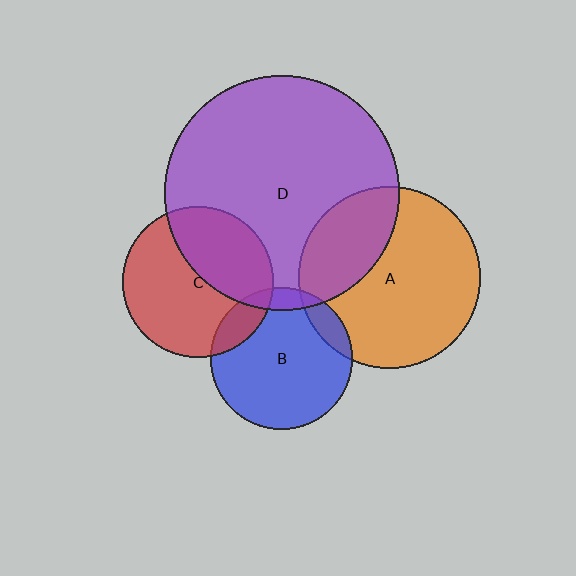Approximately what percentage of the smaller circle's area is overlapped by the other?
Approximately 10%.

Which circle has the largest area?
Circle D (purple).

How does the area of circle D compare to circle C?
Approximately 2.4 times.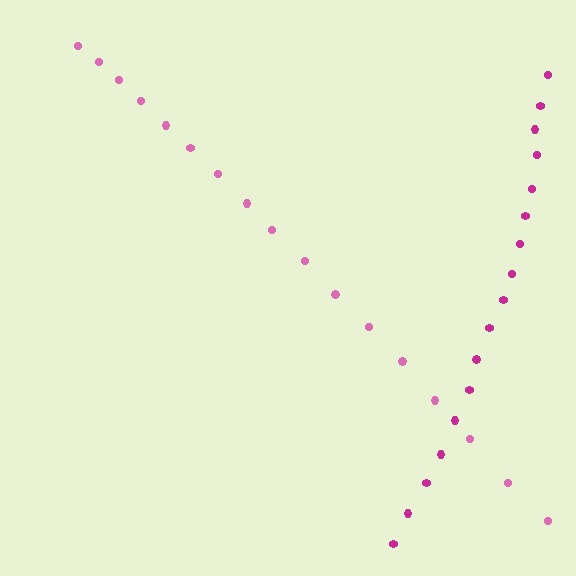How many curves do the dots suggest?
There are 2 distinct paths.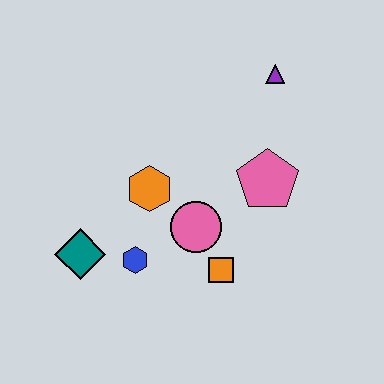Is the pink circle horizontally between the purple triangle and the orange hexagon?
Yes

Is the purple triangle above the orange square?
Yes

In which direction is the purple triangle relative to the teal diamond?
The purple triangle is to the right of the teal diamond.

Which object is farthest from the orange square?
The purple triangle is farthest from the orange square.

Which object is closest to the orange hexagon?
The pink circle is closest to the orange hexagon.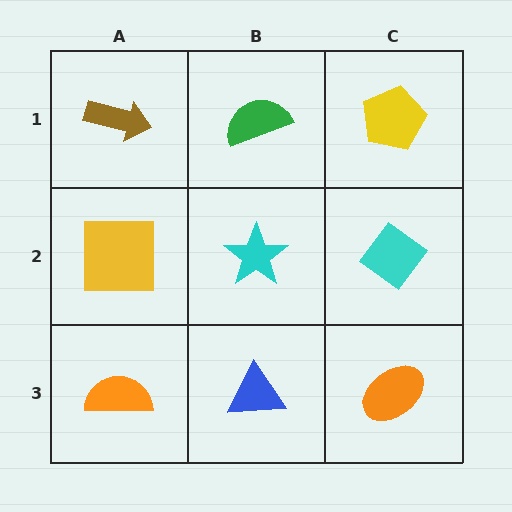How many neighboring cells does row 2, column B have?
4.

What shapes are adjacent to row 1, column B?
A cyan star (row 2, column B), a brown arrow (row 1, column A), a yellow pentagon (row 1, column C).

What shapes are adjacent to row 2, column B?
A green semicircle (row 1, column B), a blue triangle (row 3, column B), a yellow square (row 2, column A), a cyan diamond (row 2, column C).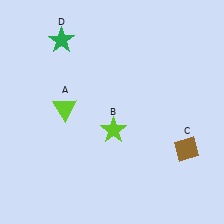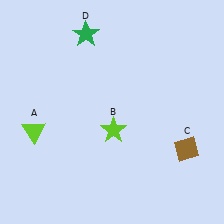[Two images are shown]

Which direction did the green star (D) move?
The green star (D) moved right.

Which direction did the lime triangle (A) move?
The lime triangle (A) moved left.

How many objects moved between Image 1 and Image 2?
2 objects moved between the two images.